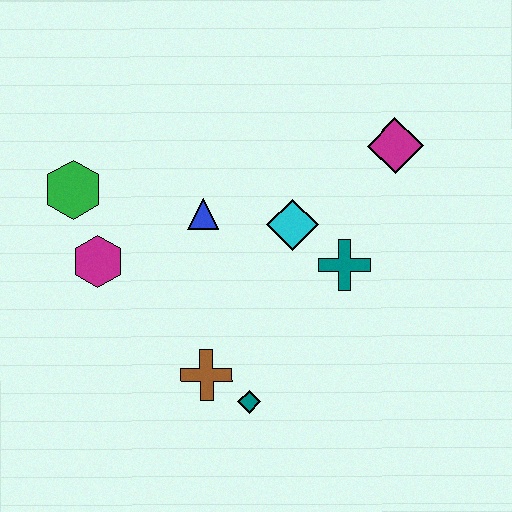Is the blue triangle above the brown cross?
Yes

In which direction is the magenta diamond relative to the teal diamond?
The magenta diamond is above the teal diamond.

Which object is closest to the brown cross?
The teal diamond is closest to the brown cross.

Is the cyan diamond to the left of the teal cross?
Yes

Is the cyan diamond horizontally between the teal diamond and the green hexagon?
No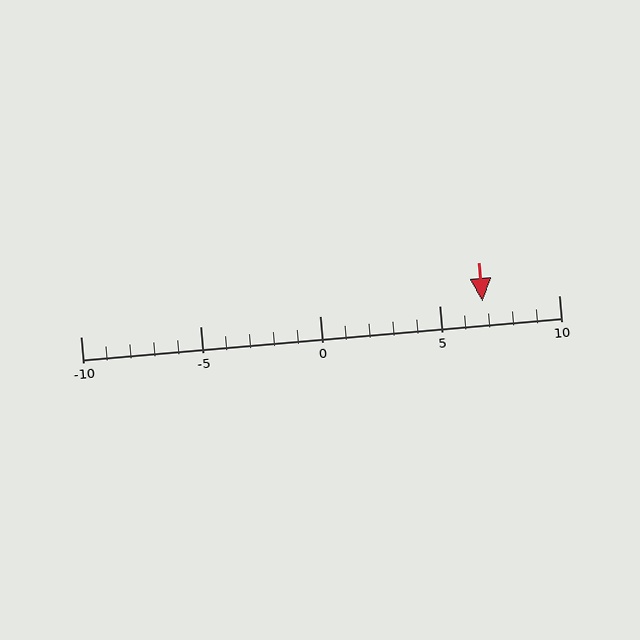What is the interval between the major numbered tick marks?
The major tick marks are spaced 5 units apart.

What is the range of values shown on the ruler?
The ruler shows values from -10 to 10.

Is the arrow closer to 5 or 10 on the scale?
The arrow is closer to 5.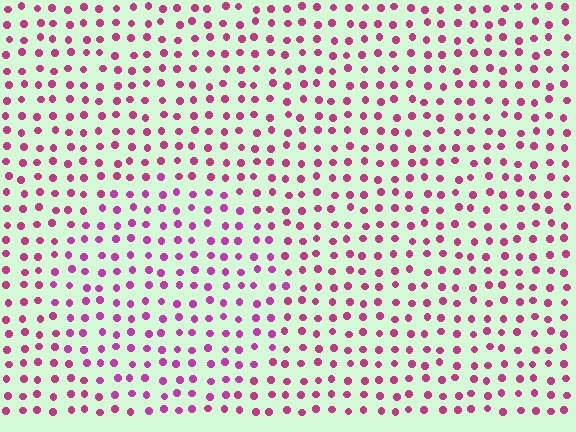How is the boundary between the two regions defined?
The boundary is defined purely by a slight shift in hue (about 18 degrees). Spacing, size, and orientation are identical on both sides.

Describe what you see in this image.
The image is filled with small magenta elements in a uniform arrangement. A circle-shaped region is visible where the elements are tinted to a slightly different hue, forming a subtle color boundary.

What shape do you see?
I see a circle.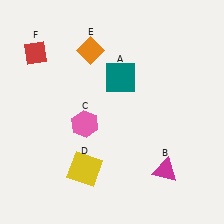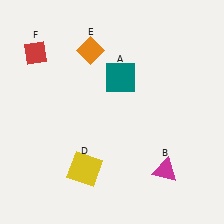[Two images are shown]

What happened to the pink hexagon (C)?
The pink hexagon (C) was removed in Image 2. It was in the bottom-left area of Image 1.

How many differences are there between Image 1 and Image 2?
There is 1 difference between the two images.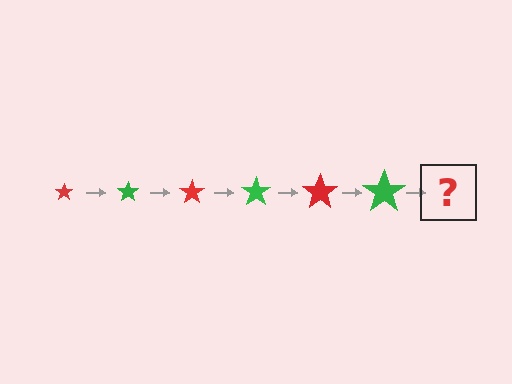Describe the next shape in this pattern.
It should be a red star, larger than the previous one.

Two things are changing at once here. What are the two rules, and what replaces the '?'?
The two rules are that the star grows larger each step and the color cycles through red and green. The '?' should be a red star, larger than the previous one.